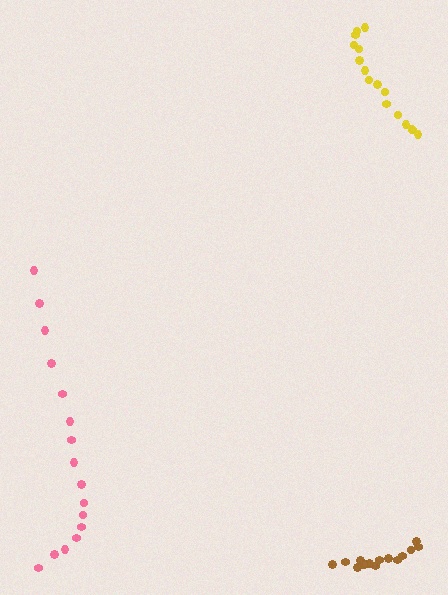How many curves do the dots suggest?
There are 3 distinct paths.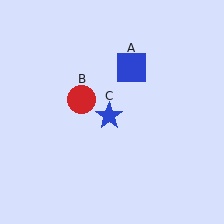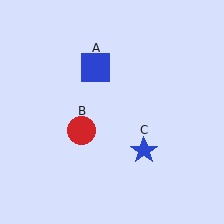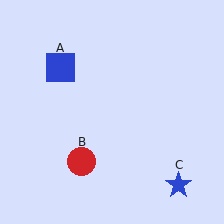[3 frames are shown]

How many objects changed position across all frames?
3 objects changed position: blue square (object A), red circle (object B), blue star (object C).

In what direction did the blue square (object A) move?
The blue square (object A) moved left.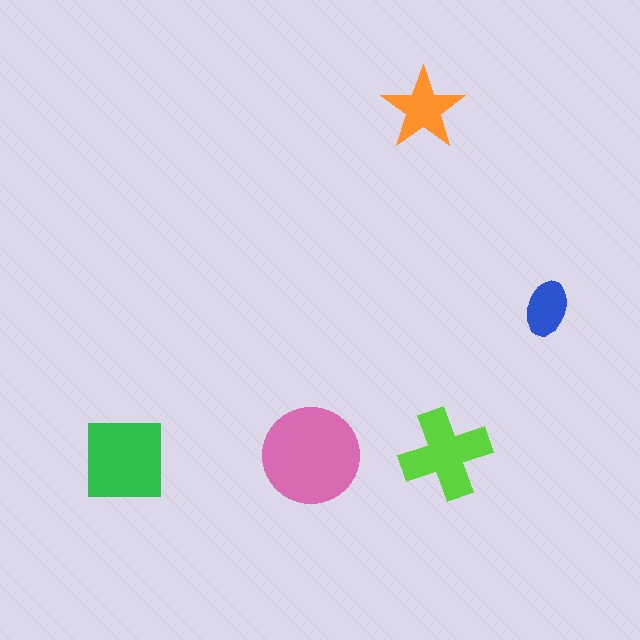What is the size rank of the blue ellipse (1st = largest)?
5th.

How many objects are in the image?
There are 5 objects in the image.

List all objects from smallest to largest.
The blue ellipse, the orange star, the lime cross, the green square, the pink circle.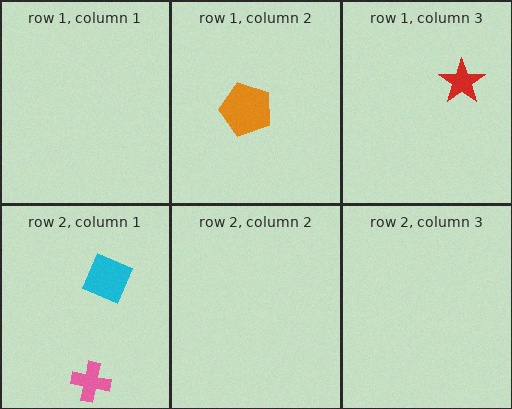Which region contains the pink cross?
The row 2, column 1 region.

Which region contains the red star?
The row 1, column 3 region.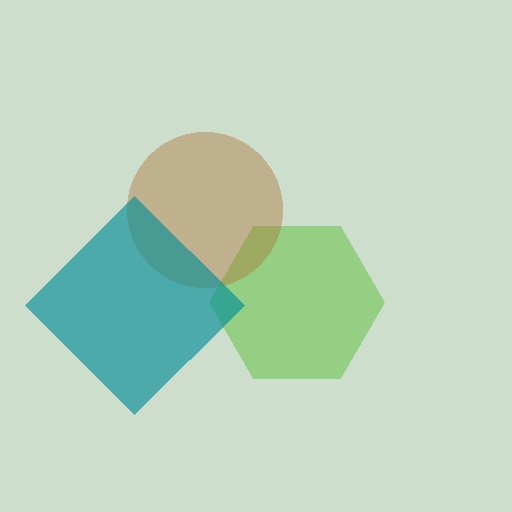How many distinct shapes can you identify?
There are 3 distinct shapes: a lime hexagon, a brown circle, a teal diamond.